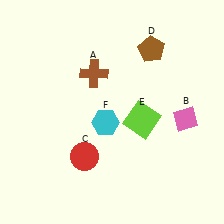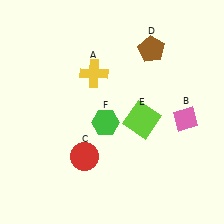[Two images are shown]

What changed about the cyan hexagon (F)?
In Image 1, F is cyan. In Image 2, it changed to green.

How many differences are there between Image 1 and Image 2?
There are 2 differences between the two images.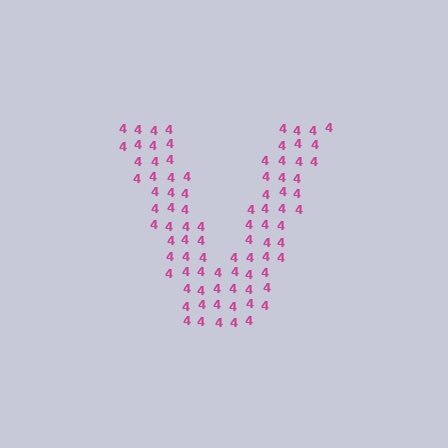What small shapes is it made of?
It is made of small digit 4's.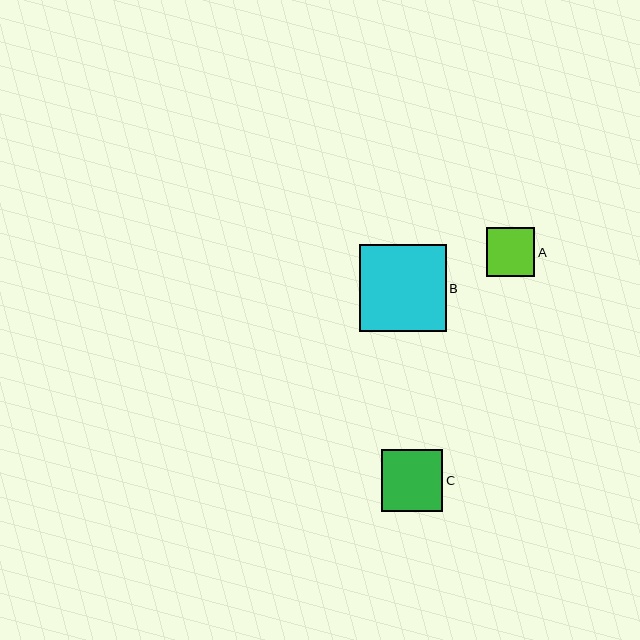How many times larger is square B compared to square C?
Square B is approximately 1.4 times the size of square C.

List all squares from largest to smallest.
From largest to smallest: B, C, A.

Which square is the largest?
Square B is the largest with a size of approximately 87 pixels.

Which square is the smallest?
Square A is the smallest with a size of approximately 48 pixels.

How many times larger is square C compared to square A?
Square C is approximately 1.3 times the size of square A.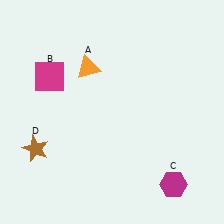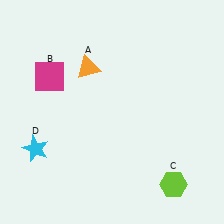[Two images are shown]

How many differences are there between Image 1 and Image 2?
There are 2 differences between the two images.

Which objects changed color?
C changed from magenta to lime. D changed from brown to cyan.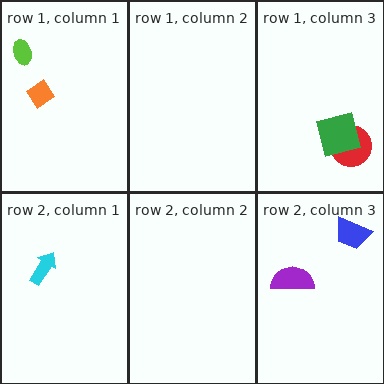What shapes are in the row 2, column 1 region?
The cyan arrow.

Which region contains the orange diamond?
The row 1, column 1 region.